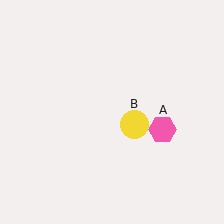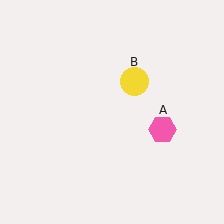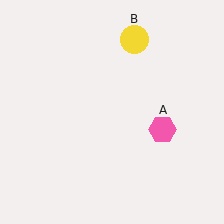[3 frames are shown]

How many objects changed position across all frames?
1 object changed position: yellow circle (object B).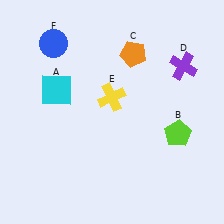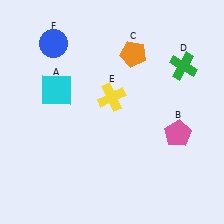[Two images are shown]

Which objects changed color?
B changed from lime to pink. D changed from purple to green.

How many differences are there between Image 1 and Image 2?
There are 2 differences between the two images.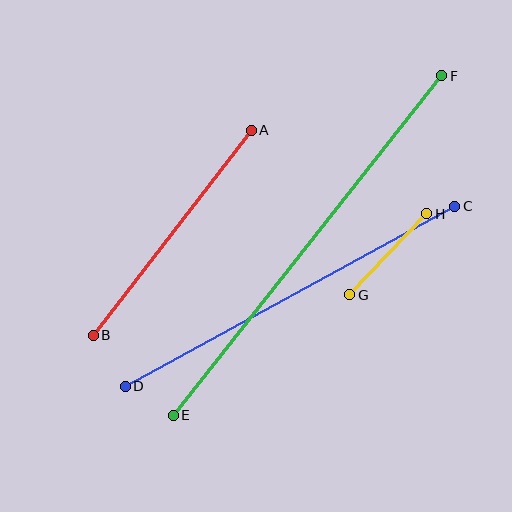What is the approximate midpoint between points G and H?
The midpoint is at approximately (388, 254) pixels.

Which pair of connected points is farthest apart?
Points E and F are farthest apart.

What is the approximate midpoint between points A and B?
The midpoint is at approximately (172, 233) pixels.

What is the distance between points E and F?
The distance is approximately 433 pixels.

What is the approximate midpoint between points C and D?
The midpoint is at approximately (290, 296) pixels.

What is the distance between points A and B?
The distance is approximately 259 pixels.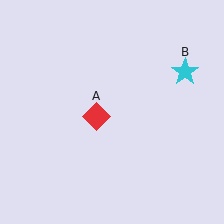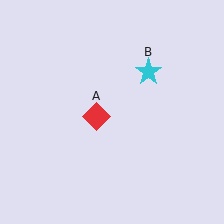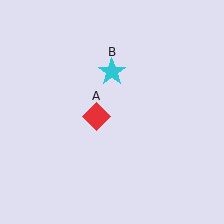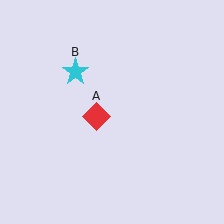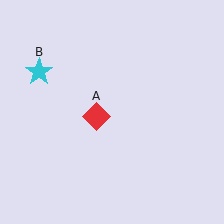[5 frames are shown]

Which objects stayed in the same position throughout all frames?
Red diamond (object A) remained stationary.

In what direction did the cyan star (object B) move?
The cyan star (object B) moved left.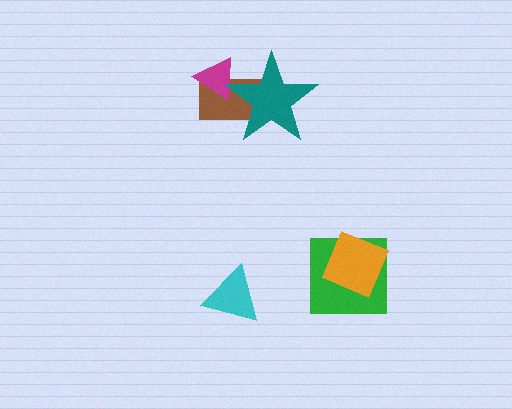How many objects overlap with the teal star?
2 objects overlap with the teal star.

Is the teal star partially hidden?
No, no other shape covers it.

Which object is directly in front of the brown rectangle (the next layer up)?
The magenta triangle is directly in front of the brown rectangle.